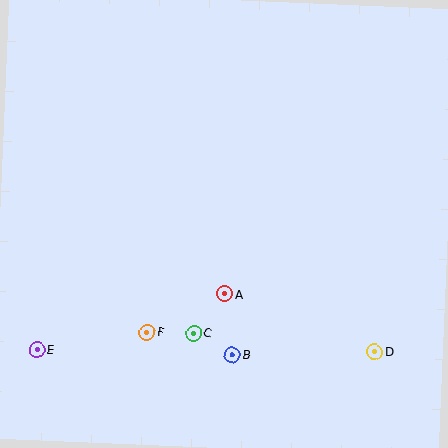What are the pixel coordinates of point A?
Point A is at (225, 294).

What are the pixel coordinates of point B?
Point B is at (232, 355).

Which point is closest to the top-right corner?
Point D is closest to the top-right corner.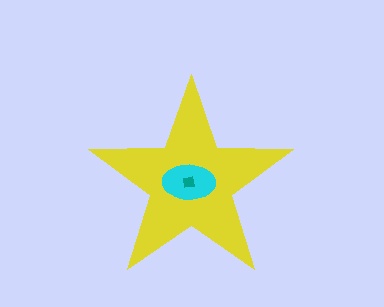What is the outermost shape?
The yellow star.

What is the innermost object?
The teal square.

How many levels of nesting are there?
3.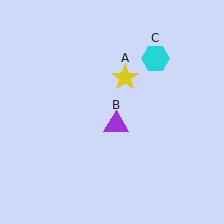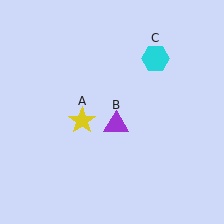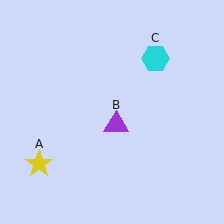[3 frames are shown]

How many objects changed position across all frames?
1 object changed position: yellow star (object A).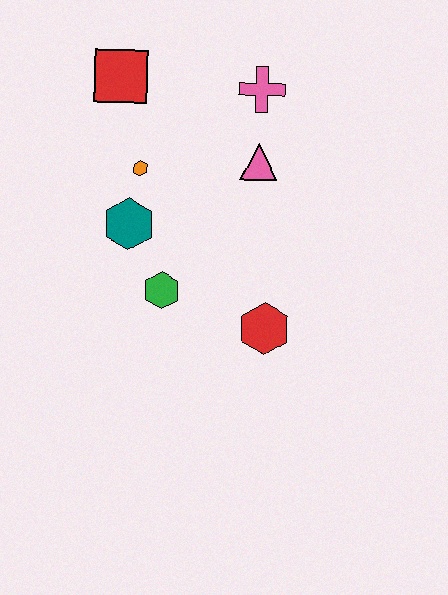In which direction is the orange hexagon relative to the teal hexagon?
The orange hexagon is above the teal hexagon.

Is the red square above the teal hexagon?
Yes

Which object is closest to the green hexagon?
The teal hexagon is closest to the green hexagon.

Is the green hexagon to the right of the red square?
Yes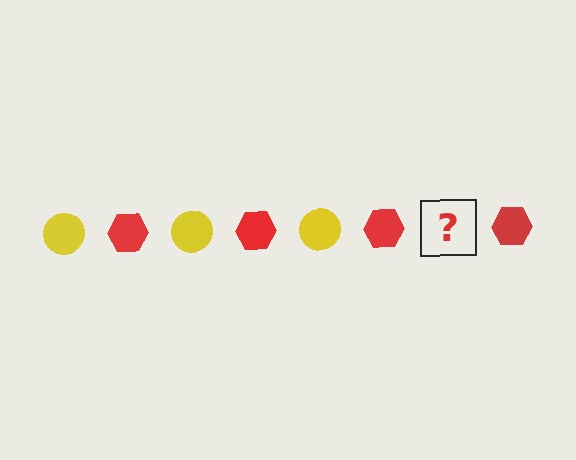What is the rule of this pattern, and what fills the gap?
The rule is that the pattern alternates between yellow circle and red hexagon. The gap should be filled with a yellow circle.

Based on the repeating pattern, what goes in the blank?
The blank should be a yellow circle.